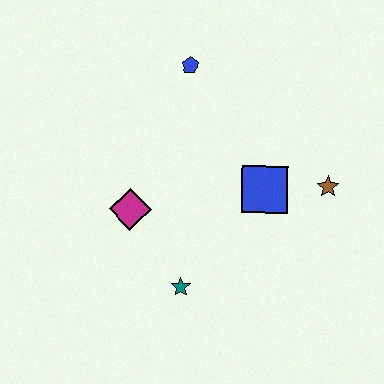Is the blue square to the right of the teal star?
Yes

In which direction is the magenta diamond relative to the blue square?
The magenta diamond is to the left of the blue square.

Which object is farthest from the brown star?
The magenta diamond is farthest from the brown star.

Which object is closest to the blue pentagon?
The blue square is closest to the blue pentagon.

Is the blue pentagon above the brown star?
Yes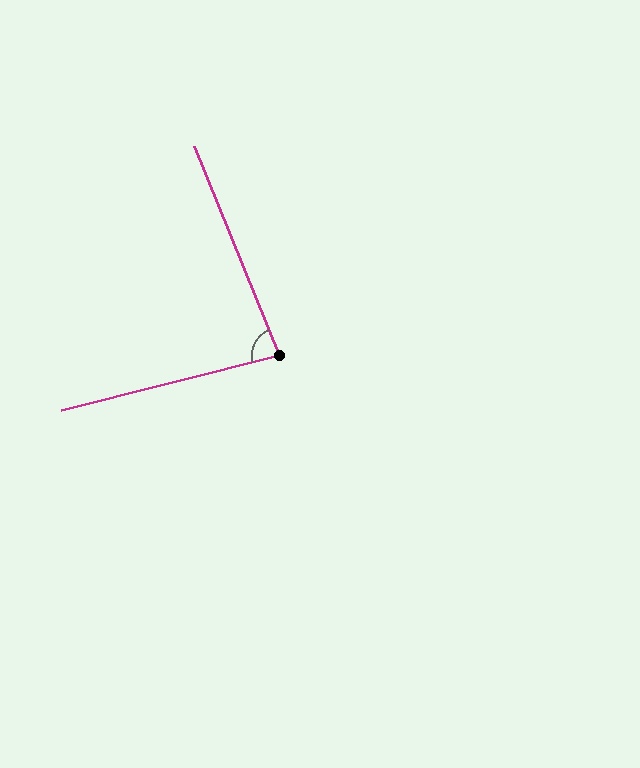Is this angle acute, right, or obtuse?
It is acute.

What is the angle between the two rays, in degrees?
Approximately 82 degrees.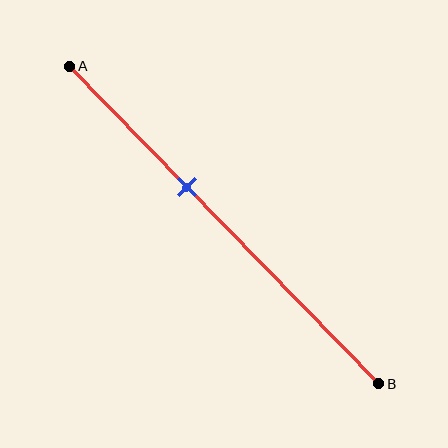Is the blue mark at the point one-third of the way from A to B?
No, the mark is at about 40% from A, not at the 33% one-third point.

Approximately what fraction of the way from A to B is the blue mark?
The blue mark is approximately 40% of the way from A to B.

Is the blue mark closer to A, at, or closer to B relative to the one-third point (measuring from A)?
The blue mark is closer to point B than the one-third point of segment AB.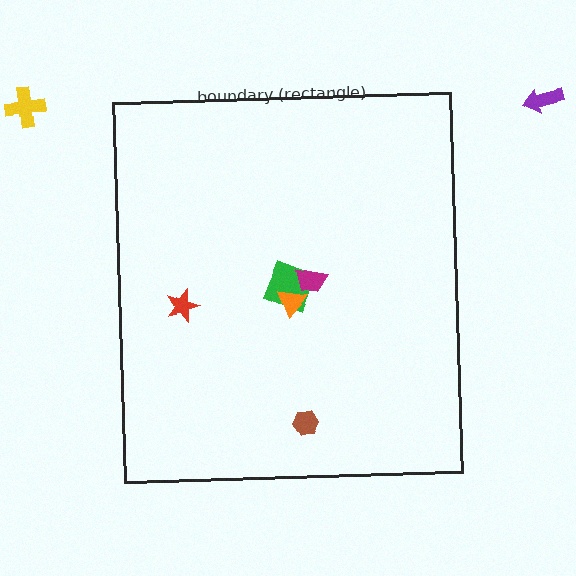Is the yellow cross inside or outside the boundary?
Outside.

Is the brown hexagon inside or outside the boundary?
Inside.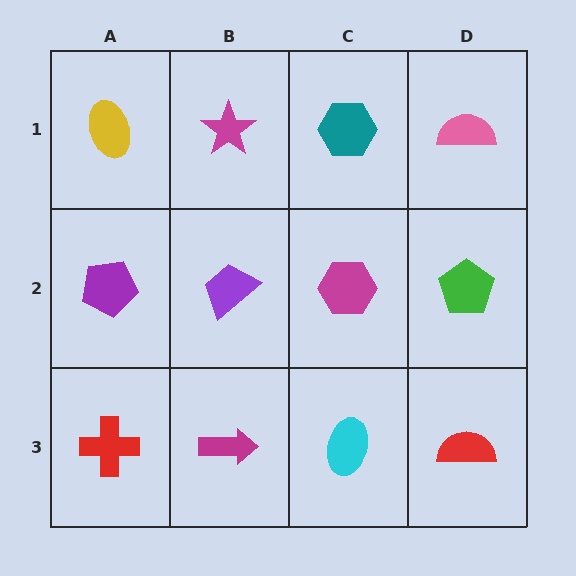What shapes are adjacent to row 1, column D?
A green pentagon (row 2, column D), a teal hexagon (row 1, column C).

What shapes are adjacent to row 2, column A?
A yellow ellipse (row 1, column A), a red cross (row 3, column A), a purple trapezoid (row 2, column B).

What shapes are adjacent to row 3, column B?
A purple trapezoid (row 2, column B), a red cross (row 3, column A), a cyan ellipse (row 3, column C).